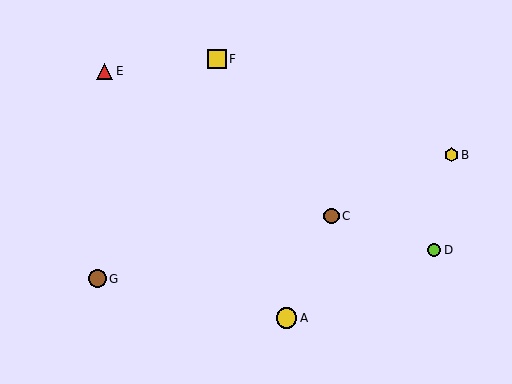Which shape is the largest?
The yellow circle (labeled A) is the largest.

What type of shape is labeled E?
Shape E is a red triangle.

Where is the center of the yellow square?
The center of the yellow square is at (217, 59).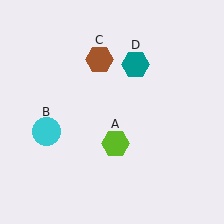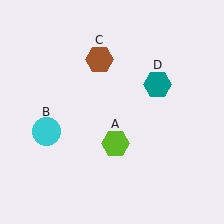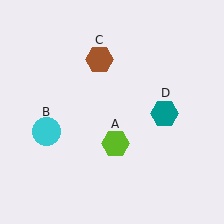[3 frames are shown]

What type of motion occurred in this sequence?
The teal hexagon (object D) rotated clockwise around the center of the scene.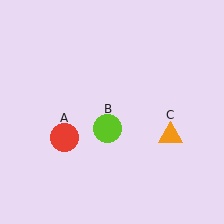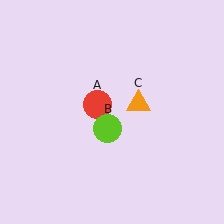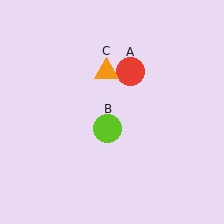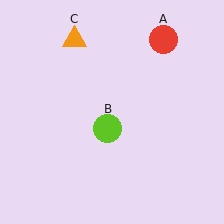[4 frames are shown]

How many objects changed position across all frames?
2 objects changed position: red circle (object A), orange triangle (object C).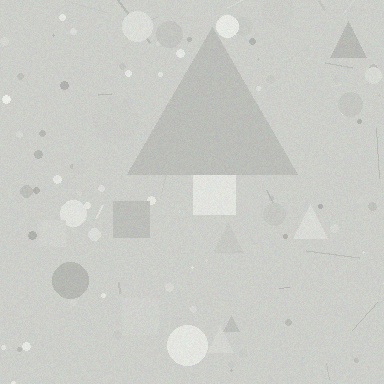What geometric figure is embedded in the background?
A triangle is embedded in the background.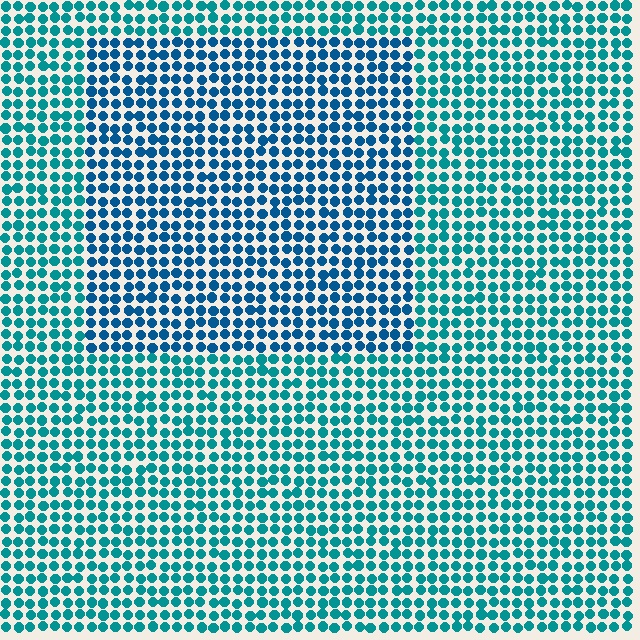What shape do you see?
I see a rectangle.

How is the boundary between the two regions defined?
The boundary is defined purely by a slight shift in hue (about 24 degrees). Spacing, size, and orientation are identical on both sides.